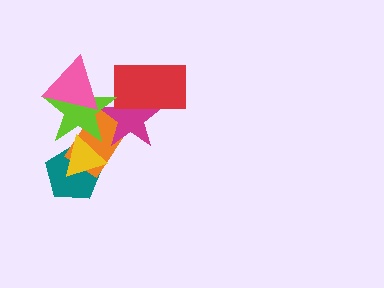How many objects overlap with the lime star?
4 objects overlap with the lime star.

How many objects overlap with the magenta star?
3 objects overlap with the magenta star.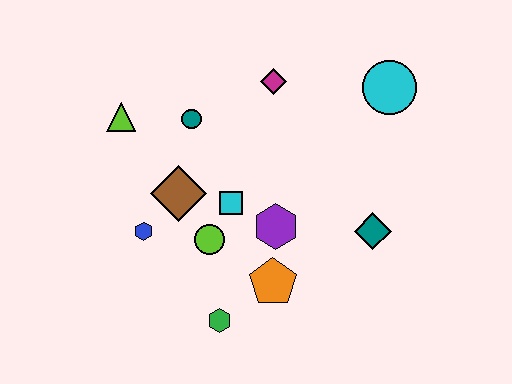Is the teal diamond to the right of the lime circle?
Yes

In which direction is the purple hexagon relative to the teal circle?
The purple hexagon is below the teal circle.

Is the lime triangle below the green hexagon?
No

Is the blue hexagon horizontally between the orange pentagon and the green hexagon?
No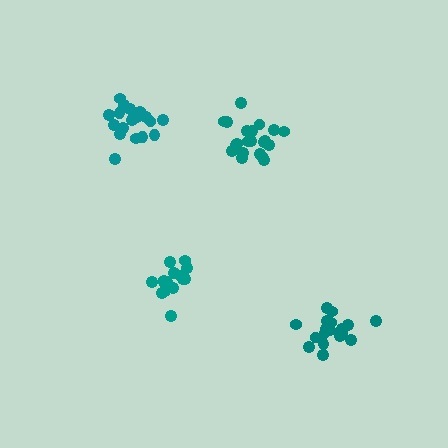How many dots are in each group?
Group 1: 19 dots, Group 2: 15 dots, Group 3: 19 dots, Group 4: 21 dots (74 total).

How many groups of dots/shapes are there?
There are 4 groups.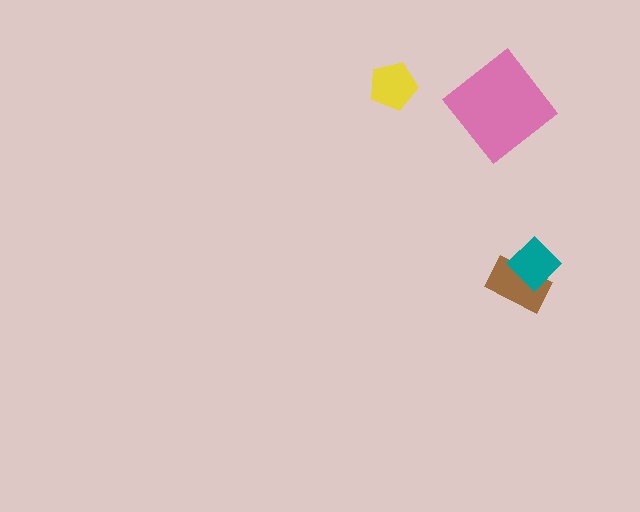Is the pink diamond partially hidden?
No, no other shape covers it.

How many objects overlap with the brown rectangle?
1 object overlaps with the brown rectangle.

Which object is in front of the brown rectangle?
The teal diamond is in front of the brown rectangle.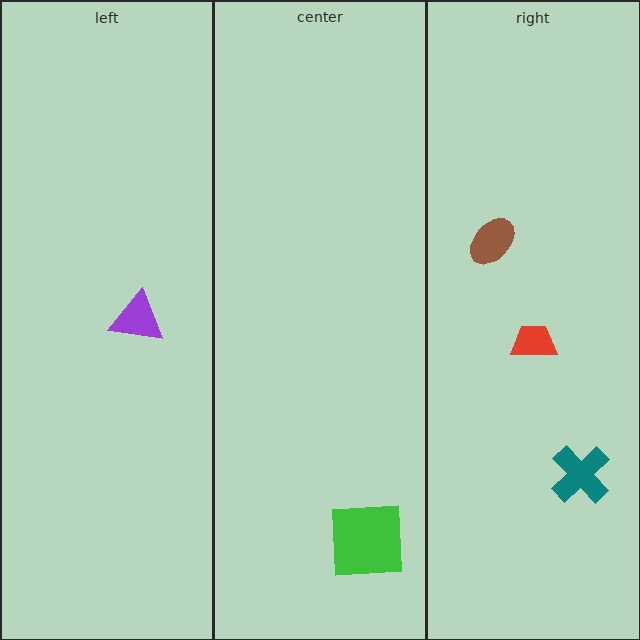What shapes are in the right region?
The brown ellipse, the red trapezoid, the teal cross.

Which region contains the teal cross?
The right region.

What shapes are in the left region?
The purple triangle.